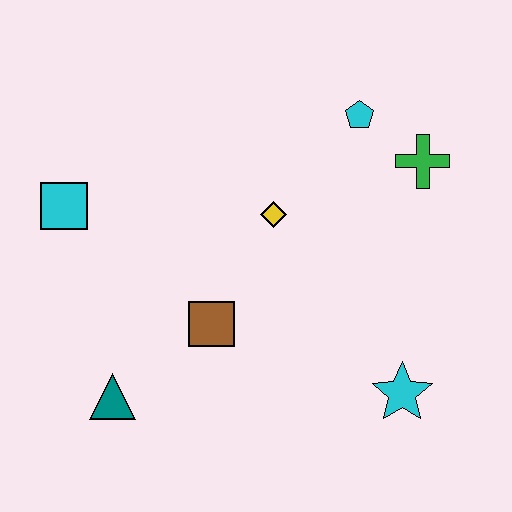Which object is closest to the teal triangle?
The brown square is closest to the teal triangle.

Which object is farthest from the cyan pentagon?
The teal triangle is farthest from the cyan pentagon.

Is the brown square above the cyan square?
No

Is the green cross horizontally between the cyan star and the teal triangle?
No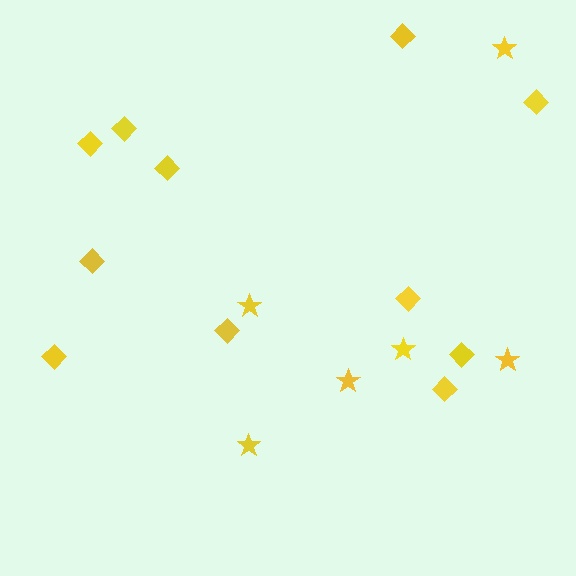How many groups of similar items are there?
There are 2 groups: one group of stars (6) and one group of diamonds (11).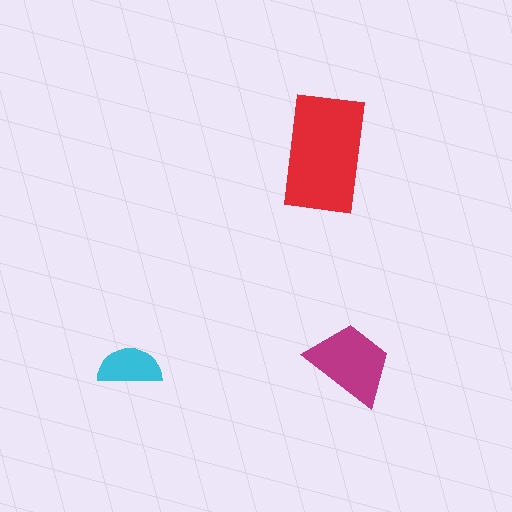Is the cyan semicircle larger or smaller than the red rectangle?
Smaller.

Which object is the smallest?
The cyan semicircle.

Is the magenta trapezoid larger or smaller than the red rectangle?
Smaller.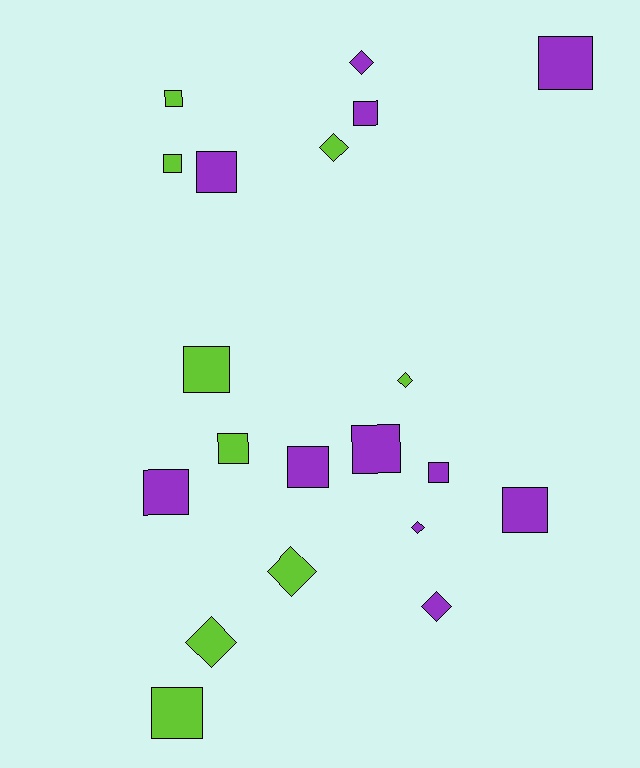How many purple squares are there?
There are 8 purple squares.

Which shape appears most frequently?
Square, with 13 objects.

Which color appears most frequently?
Purple, with 11 objects.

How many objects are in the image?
There are 20 objects.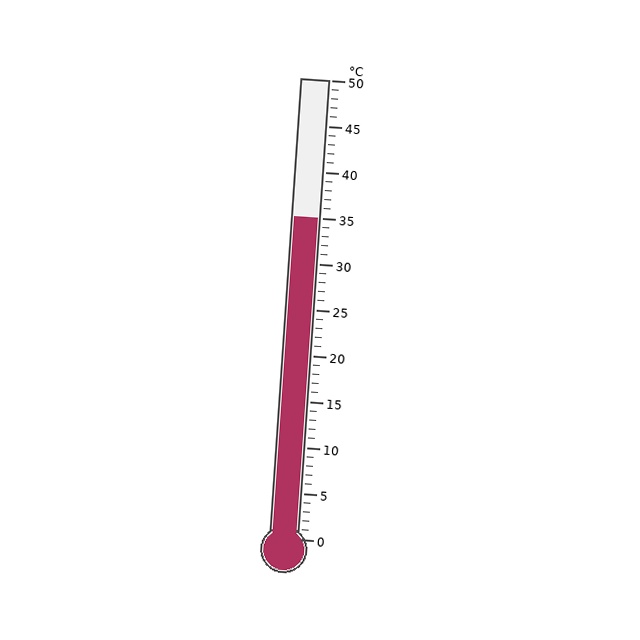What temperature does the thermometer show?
The thermometer shows approximately 35°C.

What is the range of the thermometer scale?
The thermometer scale ranges from 0°C to 50°C.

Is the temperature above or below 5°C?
The temperature is above 5°C.